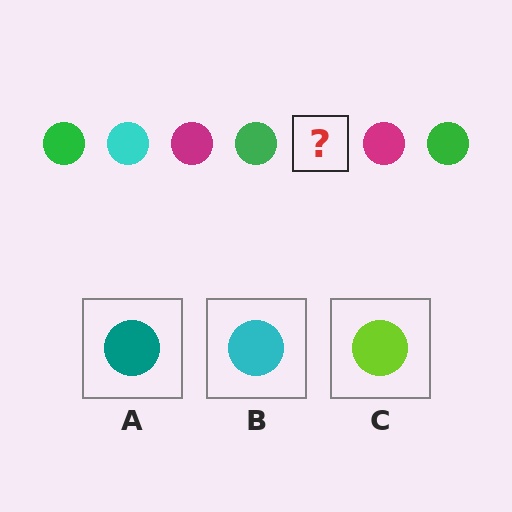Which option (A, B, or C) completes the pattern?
B.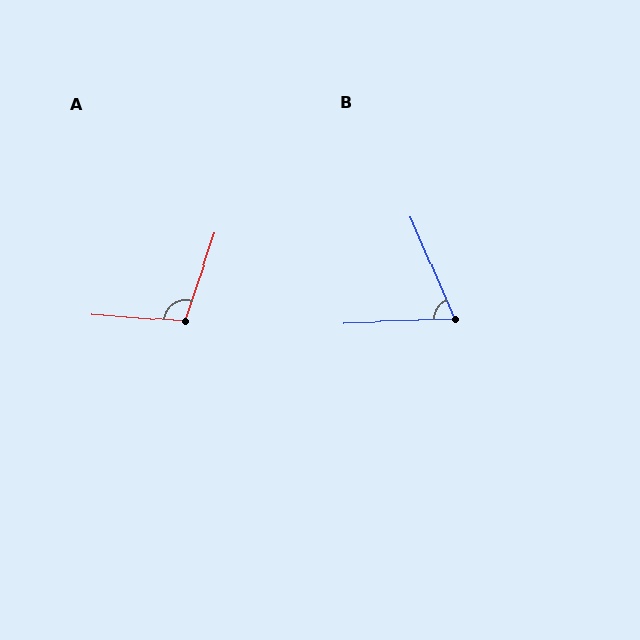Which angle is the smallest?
B, at approximately 69 degrees.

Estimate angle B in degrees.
Approximately 69 degrees.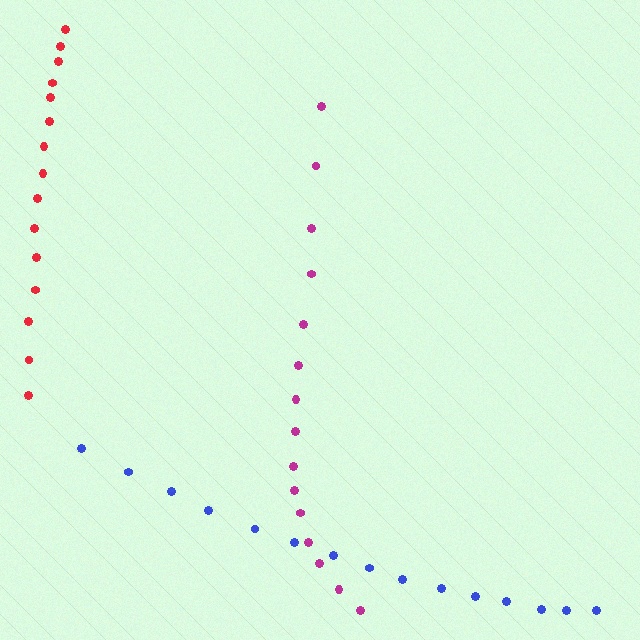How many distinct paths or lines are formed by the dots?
There are 3 distinct paths.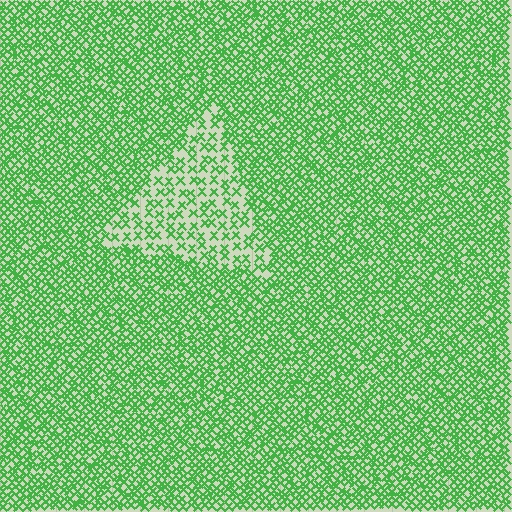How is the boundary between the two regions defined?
The boundary is defined by a change in element density (approximately 2.1x ratio). All elements are the same color, size, and shape.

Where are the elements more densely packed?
The elements are more densely packed outside the triangle boundary.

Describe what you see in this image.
The image contains small green elements arranged at two different densities. A triangle-shaped region is visible where the elements are less densely packed than the surrounding area.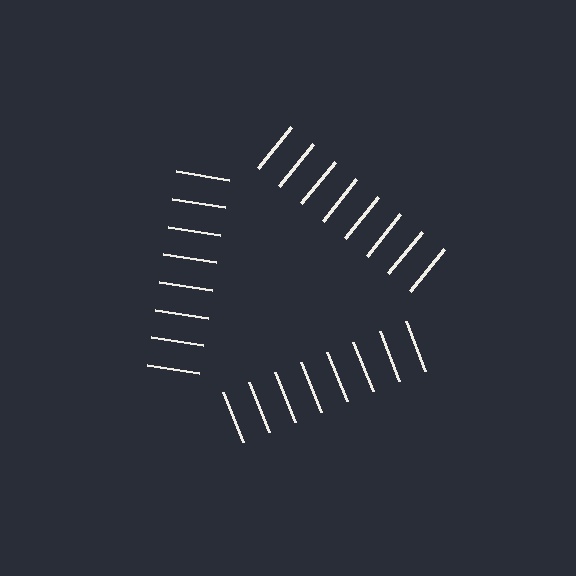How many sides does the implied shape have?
3 sides — the line-ends trace a triangle.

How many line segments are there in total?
24 — 8 along each of the 3 edges.